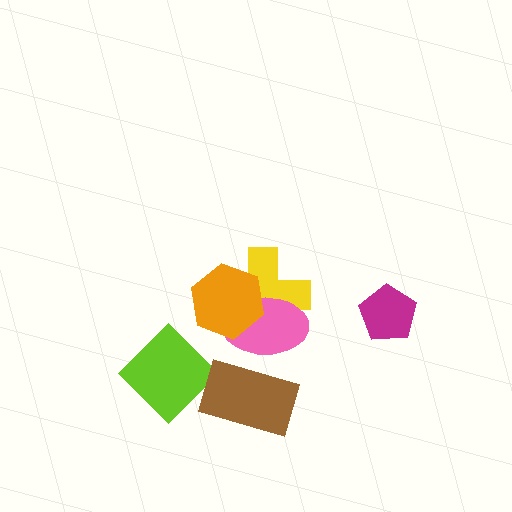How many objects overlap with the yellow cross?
2 objects overlap with the yellow cross.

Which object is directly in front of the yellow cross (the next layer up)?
The pink ellipse is directly in front of the yellow cross.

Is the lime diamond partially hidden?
Yes, it is partially covered by another shape.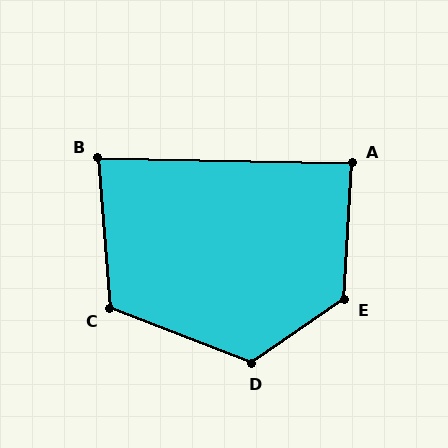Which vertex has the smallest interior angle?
B, at approximately 84 degrees.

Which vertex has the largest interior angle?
E, at approximately 128 degrees.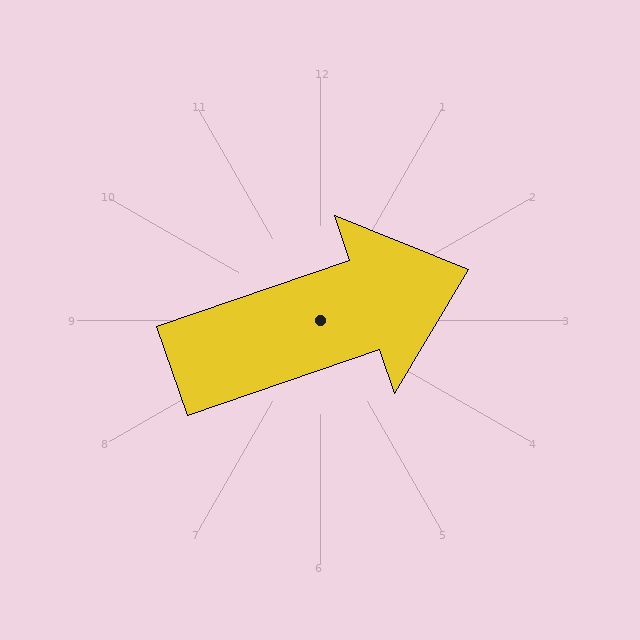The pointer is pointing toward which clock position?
Roughly 2 o'clock.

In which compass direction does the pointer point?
East.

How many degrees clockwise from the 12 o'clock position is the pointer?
Approximately 71 degrees.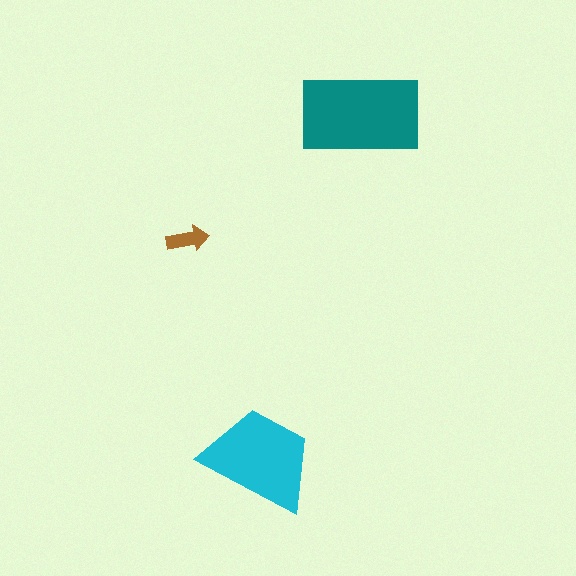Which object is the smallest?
The brown arrow.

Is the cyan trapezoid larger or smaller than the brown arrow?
Larger.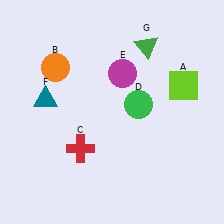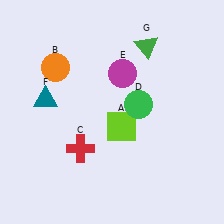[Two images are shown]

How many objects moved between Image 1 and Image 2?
1 object moved between the two images.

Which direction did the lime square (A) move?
The lime square (A) moved left.